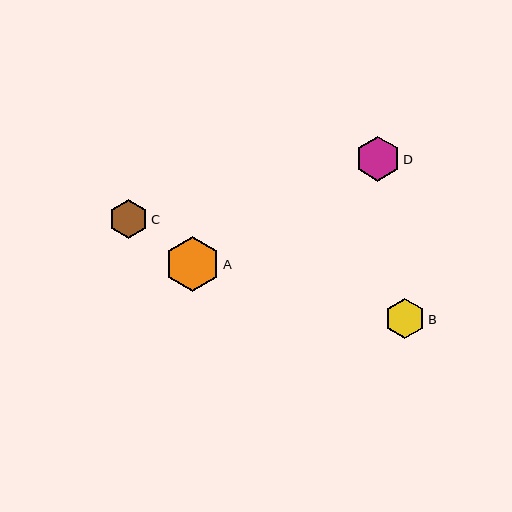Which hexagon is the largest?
Hexagon A is the largest with a size of approximately 55 pixels.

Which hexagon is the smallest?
Hexagon C is the smallest with a size of approximately 39 pixels.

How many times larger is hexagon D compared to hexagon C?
Hexagon D is approximately 1.2 times the size of hexagon C.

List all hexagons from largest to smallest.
From largest to smallest: A, D, B, C.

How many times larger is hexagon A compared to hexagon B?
Hexagon A is approximately 1.4 times the size of hexagon B.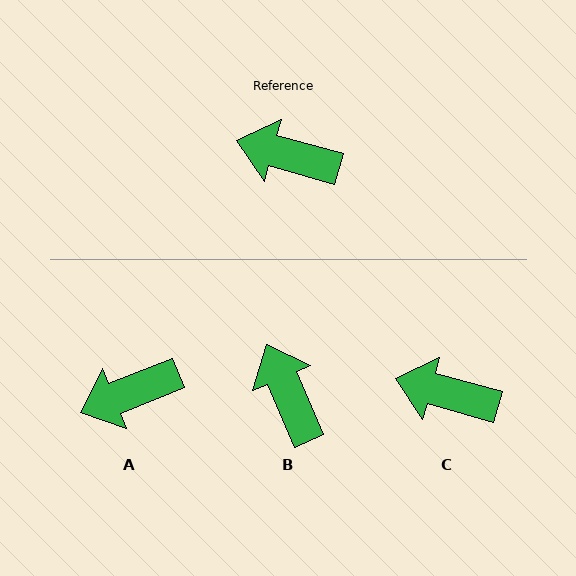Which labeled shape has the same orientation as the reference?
C.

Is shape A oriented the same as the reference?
No, it is off by about 37 degrees.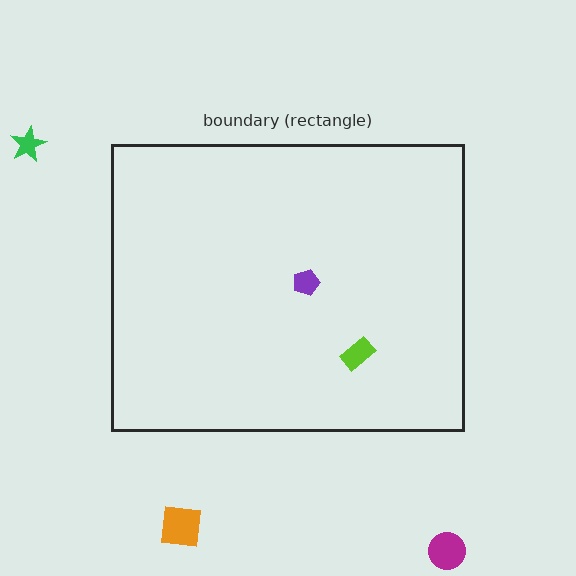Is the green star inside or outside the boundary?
Outside.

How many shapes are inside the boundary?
2 inside, 3 outside.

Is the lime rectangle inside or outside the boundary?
Inside.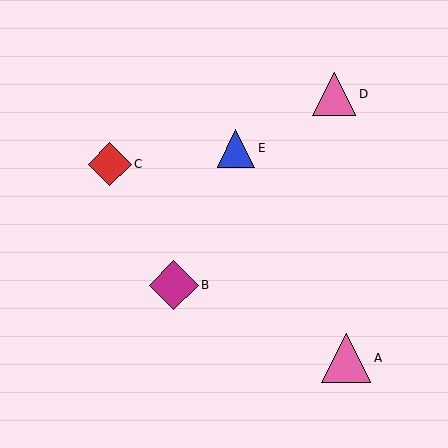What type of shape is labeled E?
Shape E is a blue triangle.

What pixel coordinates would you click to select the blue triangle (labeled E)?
Click at (236, 148) to select the blue triangle E.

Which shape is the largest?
The pink triangle (labeled A) is the largest.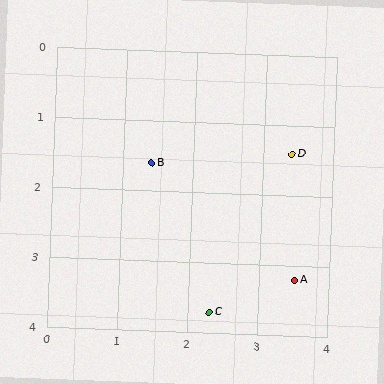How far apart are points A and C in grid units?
Points A and C are about 1.3 grid units apart.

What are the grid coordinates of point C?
Point C is at approximately (2.3, 3.7).